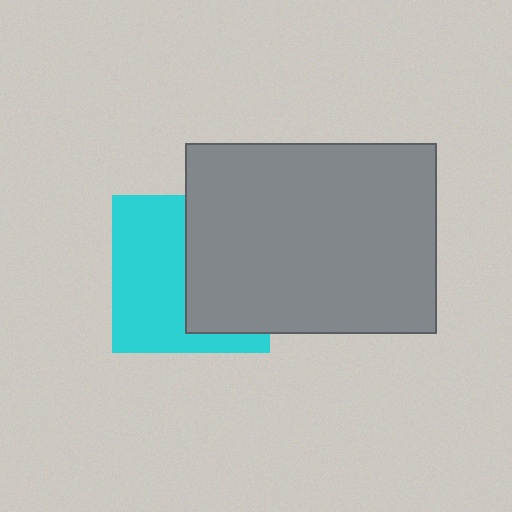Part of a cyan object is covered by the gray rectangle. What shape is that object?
It is a square.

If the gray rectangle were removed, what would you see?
You would see the complete cyan square.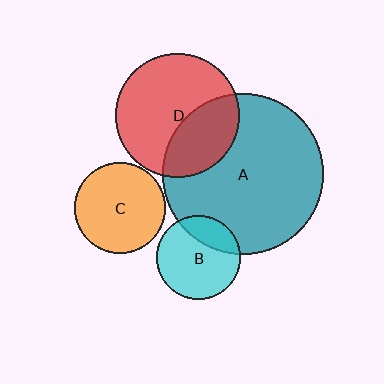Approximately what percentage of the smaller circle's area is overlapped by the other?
Approximately 35%.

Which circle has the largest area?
Circle A (teal).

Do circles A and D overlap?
Yes.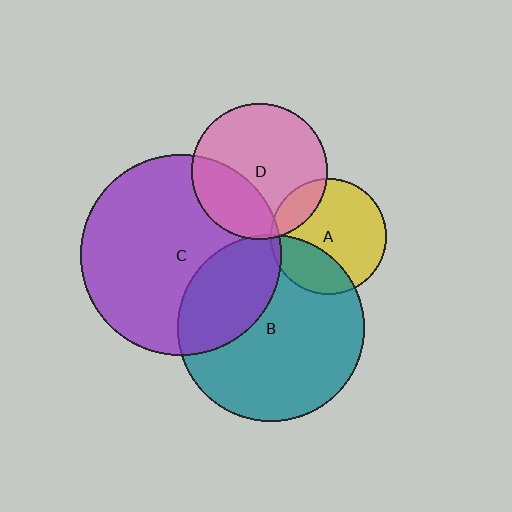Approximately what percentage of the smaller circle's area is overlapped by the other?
Approximately 5%.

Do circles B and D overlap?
Yes.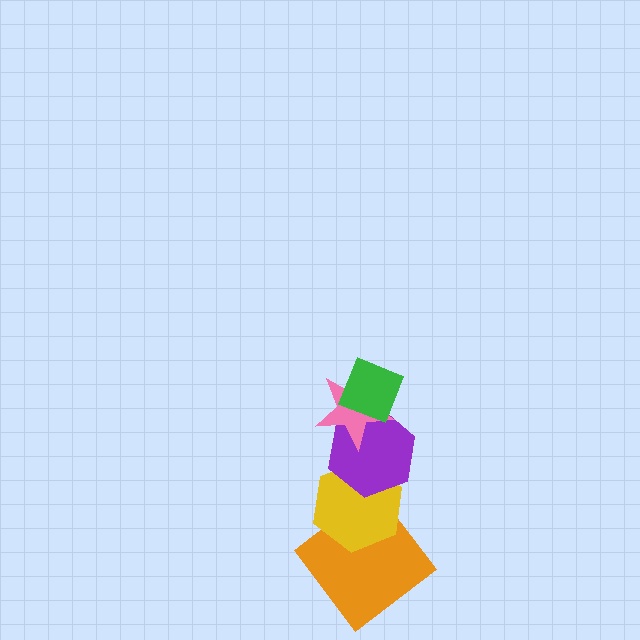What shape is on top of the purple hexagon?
The pink star is on top of the purple hexagon.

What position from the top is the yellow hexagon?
The yellow hexagon is 4th from the top.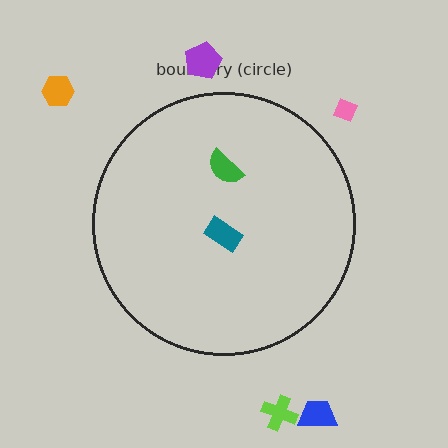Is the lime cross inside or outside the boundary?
Outside.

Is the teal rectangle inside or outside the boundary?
Inside.